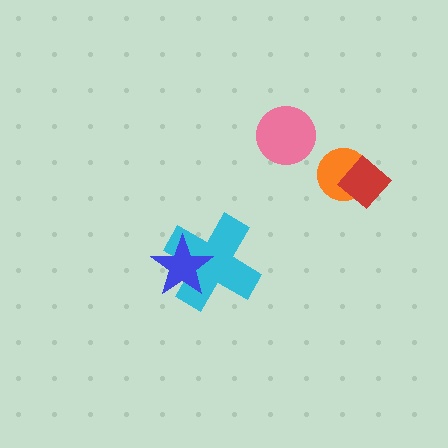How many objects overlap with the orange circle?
1 object overlaps with the orange circle.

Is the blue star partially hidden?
No, no other shape covers it.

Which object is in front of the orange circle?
The red diamond is in front of the orange circle.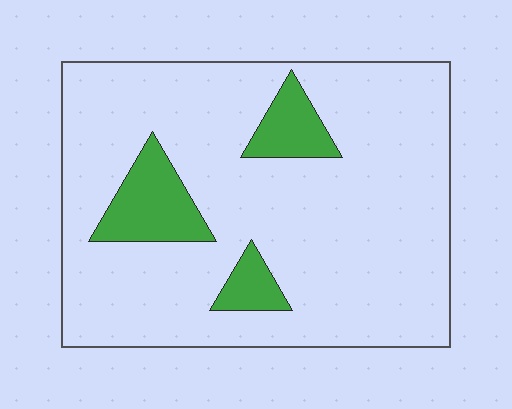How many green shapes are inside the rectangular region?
3.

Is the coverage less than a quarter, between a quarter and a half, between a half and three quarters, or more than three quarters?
Less than a quarter.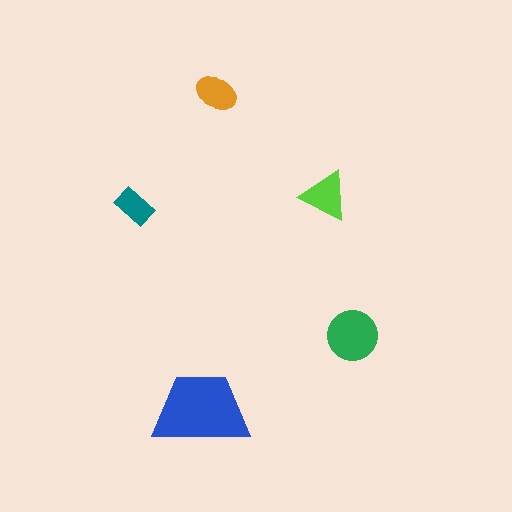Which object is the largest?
The blue trapezoid.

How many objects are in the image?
There are 5 objects in the image.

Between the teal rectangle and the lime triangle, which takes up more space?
The lime triangle.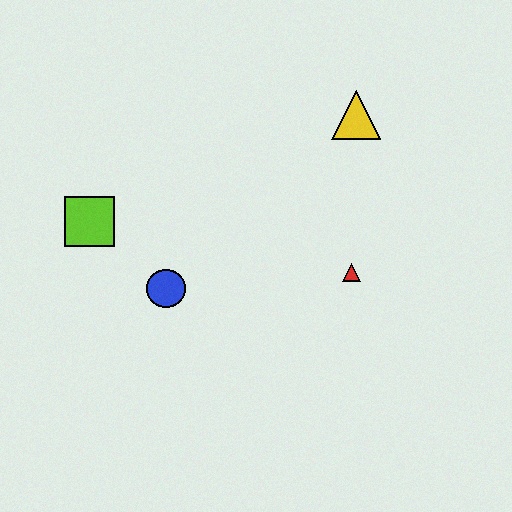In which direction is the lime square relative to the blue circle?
The lime square is to the left of the blue circle.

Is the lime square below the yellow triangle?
Yes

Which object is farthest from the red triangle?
The lime square is farthest from the red triangle.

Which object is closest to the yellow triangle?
The red triangle is closest to the yellow triangle.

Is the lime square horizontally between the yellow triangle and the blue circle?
No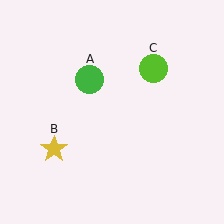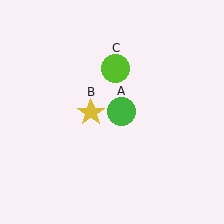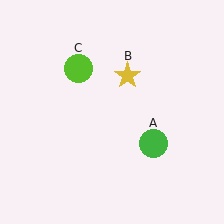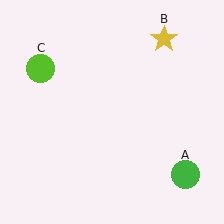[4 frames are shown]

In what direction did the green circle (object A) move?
The green circle (object A) moved down and to the right.